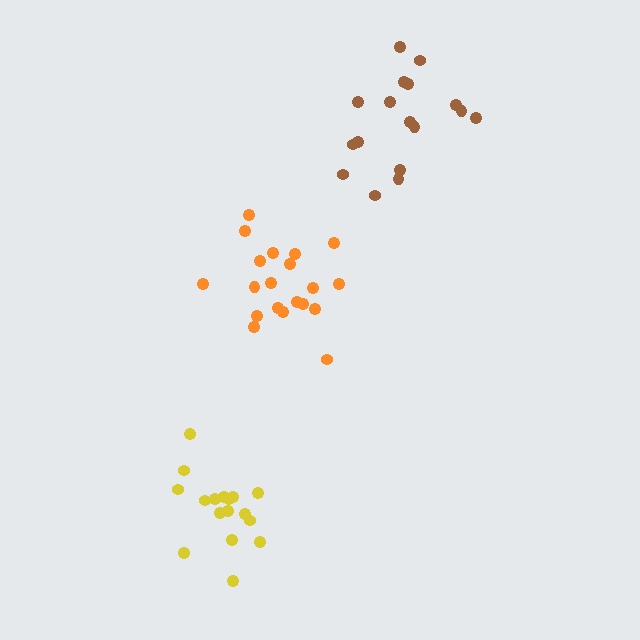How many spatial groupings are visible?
There are 3 spatial groupings.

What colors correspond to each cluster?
The clusters are colored: orange, yellow, brown.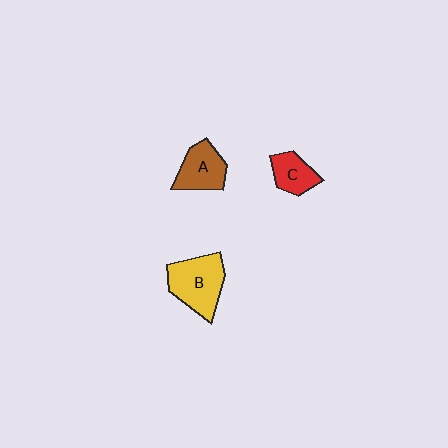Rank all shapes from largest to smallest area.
From largest to smallest: B (yellow), A (brown), C (red).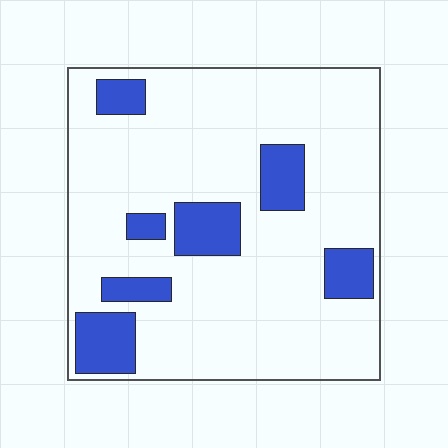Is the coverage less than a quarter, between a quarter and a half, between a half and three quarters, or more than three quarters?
Less than a quarter.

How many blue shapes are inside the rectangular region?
7.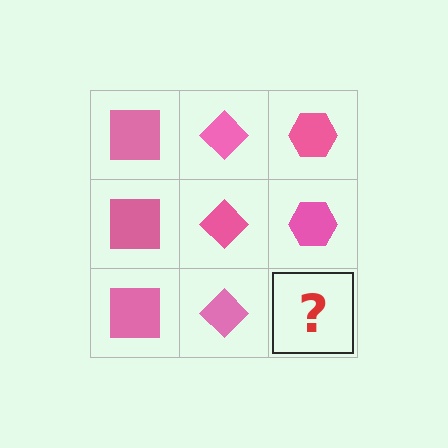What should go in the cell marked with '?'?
The missing cell should contain a pink hexagon.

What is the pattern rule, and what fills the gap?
The rule is that each column has a consistent shape. The gap should be filled with a pink hexagon.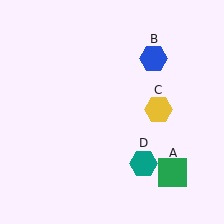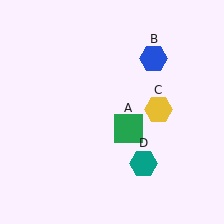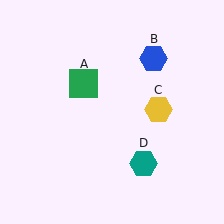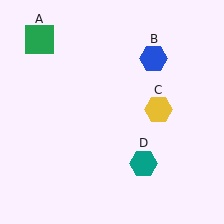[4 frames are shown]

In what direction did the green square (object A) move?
The green square (object A) moved up and to the left.